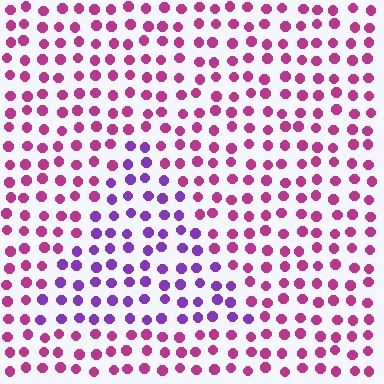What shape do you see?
I see a triangle.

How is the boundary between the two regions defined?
The boundary is defined purely by a slight shift in hue (about 44 degrees). Spacing, size, and orientation are identical on both sides.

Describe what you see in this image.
The image is filled with small magenta elements in a uniform arrangement. A triangle-shaped region is visible where the elements are tinted to a slightly different hue, forming a subtle color boundary.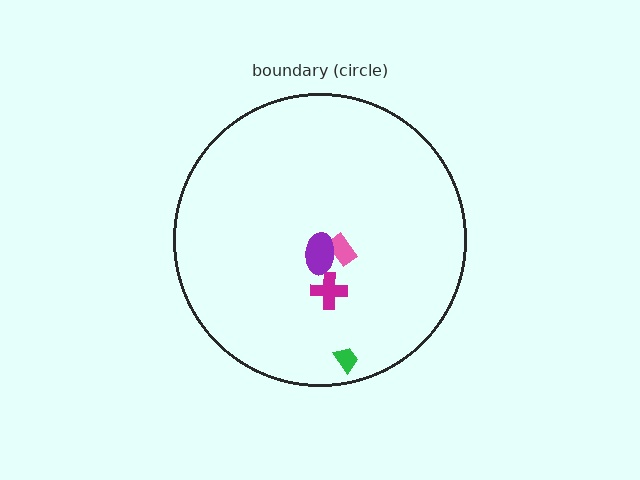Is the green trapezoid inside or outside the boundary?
Inside.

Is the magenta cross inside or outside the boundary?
Inside.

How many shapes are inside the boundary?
4 inside, 0 outside.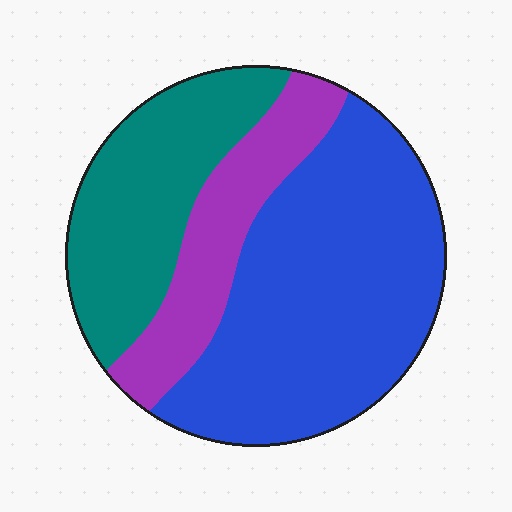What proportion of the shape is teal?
Teal covers roughly 30% of the shape.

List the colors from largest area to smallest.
From largest to smallest: blue, teal, purple.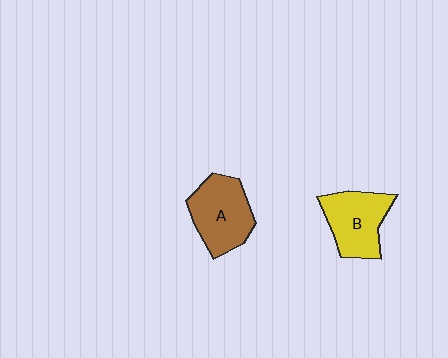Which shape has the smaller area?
Shape B (yellow).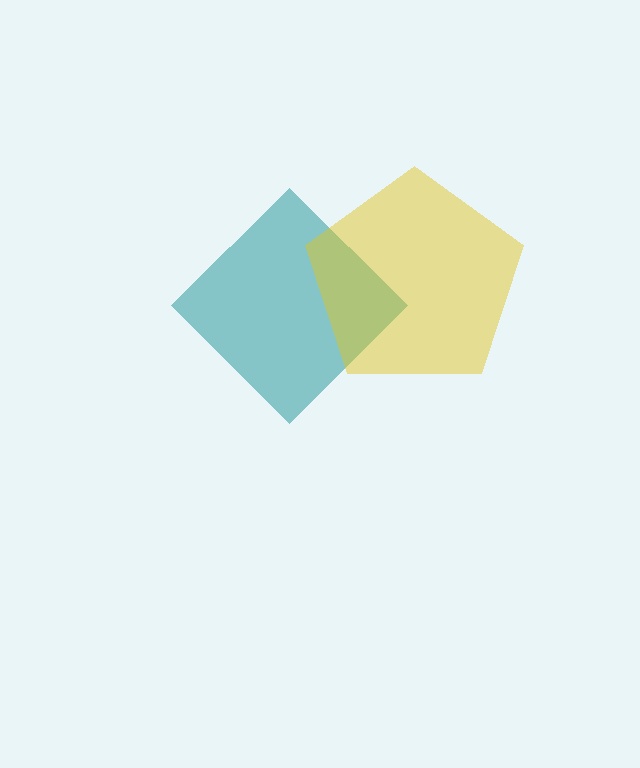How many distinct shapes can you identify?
There are 2 distinct shapes: a teal diamond, a yellow pentagon.